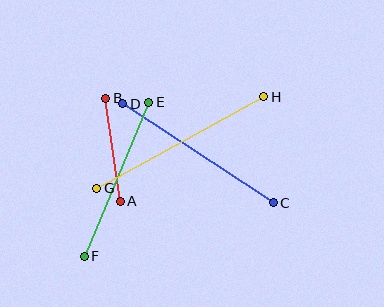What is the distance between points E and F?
The distance is approximately 167 pixels.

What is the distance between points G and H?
The distance is approximately 191 pixels.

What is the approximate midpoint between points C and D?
The midpoint is at approximately (198, 153) pixels.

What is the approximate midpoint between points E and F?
The midpoint is at approximately (117, 179) pixels.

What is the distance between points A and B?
The distance is approximately 104 pixels.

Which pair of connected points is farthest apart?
Points G and H are farthest apart.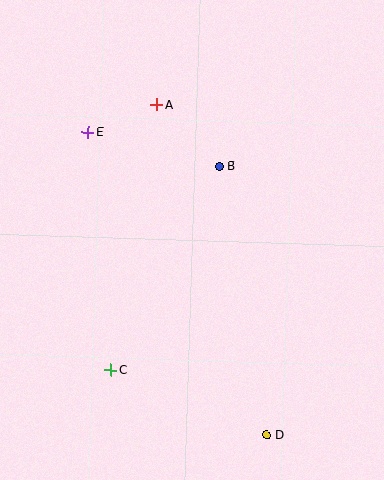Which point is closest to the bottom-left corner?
Point C is closest to the bottom-left corner.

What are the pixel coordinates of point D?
Point D is at (267, 435).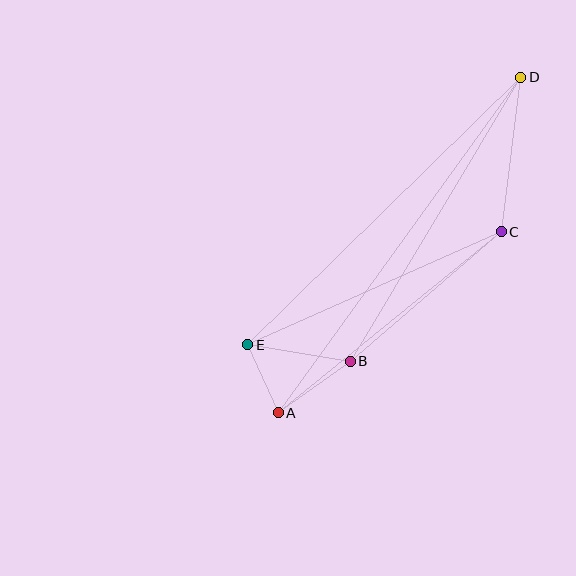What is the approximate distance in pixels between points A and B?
The distance between A and B is approximately 89 pixels.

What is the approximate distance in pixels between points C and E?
The distance between C and E is approximately 277 pixels.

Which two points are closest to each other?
Points A and E are closest to each other.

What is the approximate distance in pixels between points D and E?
The distance between D and E is approximately 382 pixels.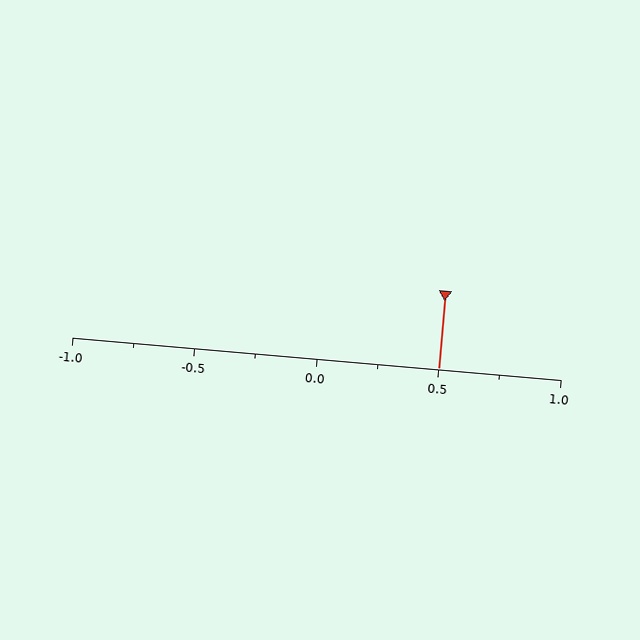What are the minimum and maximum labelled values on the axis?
The axis runs from -1.0 to 1.0.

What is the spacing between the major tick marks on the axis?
The major ticks are spaced 0.5 apart.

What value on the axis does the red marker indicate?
The marker indicates approximately 0.5.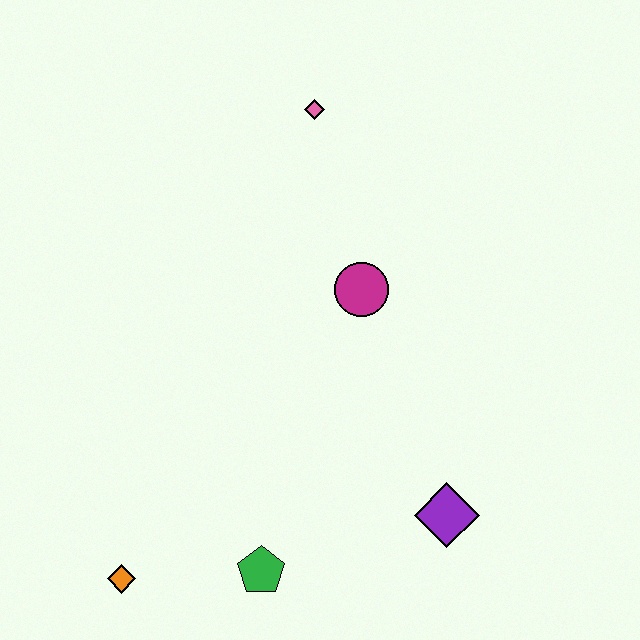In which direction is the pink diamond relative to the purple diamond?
The pink diamond is above the purple diamond.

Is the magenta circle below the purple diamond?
No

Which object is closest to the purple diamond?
The green pentagon is closest to the purple diamond.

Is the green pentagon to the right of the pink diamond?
No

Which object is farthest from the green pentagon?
The pink diamond is farthest from the green pentagon.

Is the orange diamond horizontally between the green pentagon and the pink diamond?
No